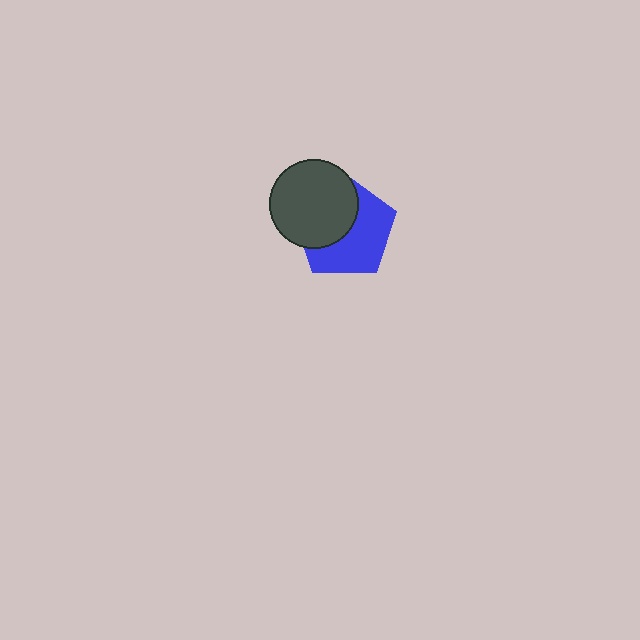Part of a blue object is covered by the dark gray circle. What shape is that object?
It is a pentagon.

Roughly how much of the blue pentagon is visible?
About half of it is visible (roughly 55%).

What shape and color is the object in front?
The object in front is a dark gray circle.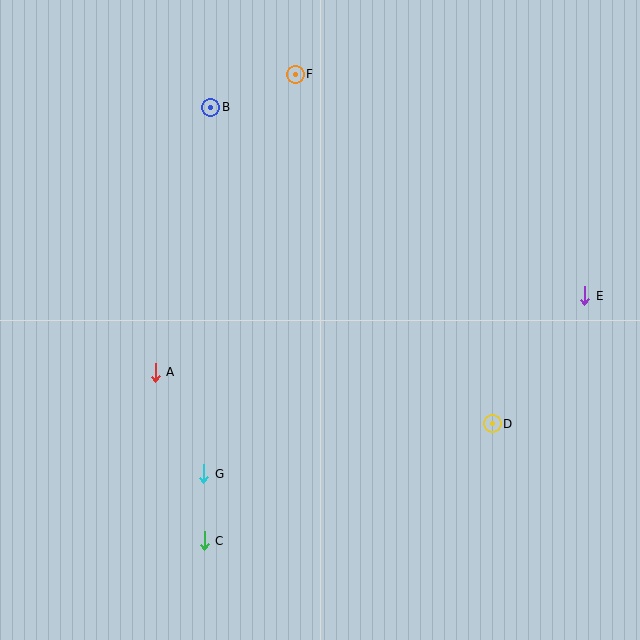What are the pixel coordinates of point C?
Point C is at (204, 541).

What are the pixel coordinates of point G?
Point G is at (204, 474).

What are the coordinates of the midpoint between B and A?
The midpoint between B and A is at (183, 240).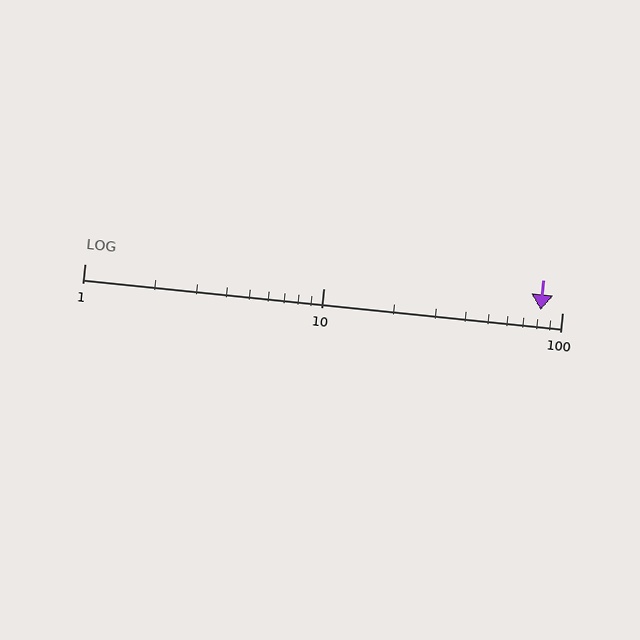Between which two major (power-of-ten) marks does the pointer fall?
The pointer is between 10 and 100.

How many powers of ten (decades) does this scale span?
The scale spans 2 decades, from 1 to 100.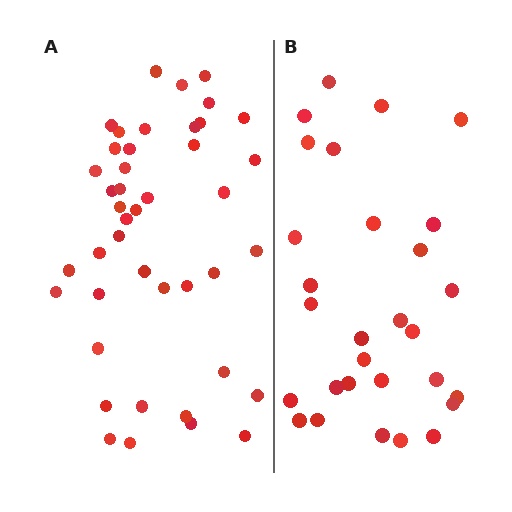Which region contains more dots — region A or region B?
Region A (the left region) has more dots.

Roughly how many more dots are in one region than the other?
Region A has approximately 15 more dots than region B.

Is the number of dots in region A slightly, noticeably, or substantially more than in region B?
Region A has substantially more. The ratio is roughly 1.5 to 1.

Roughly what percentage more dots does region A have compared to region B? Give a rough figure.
About 50% more.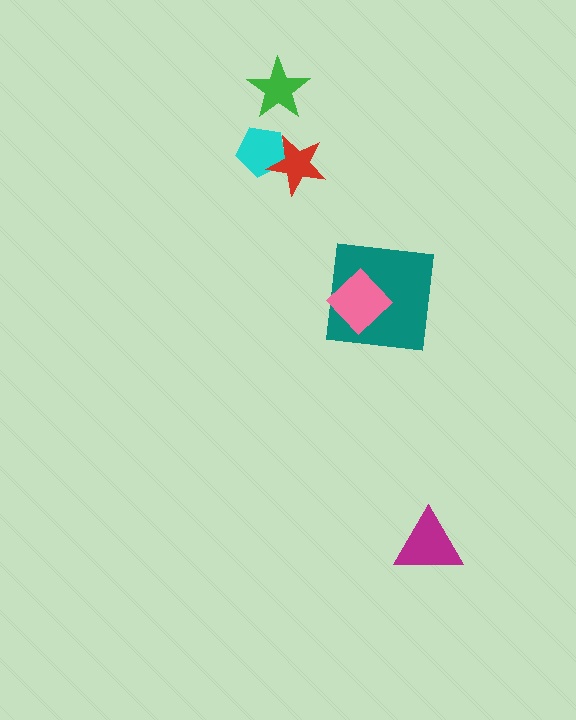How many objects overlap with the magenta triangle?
0 objects overlap with the magenta triangle.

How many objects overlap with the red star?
1 object overlaps with the red star.